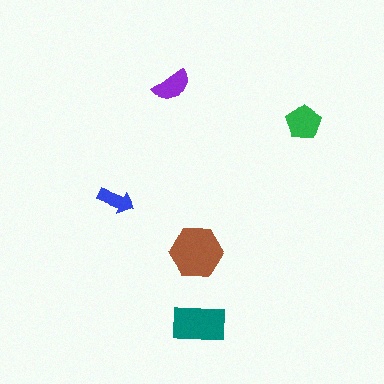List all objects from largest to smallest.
The brown hexagon, the teal rectangle, the green pentagon, the purple semicircle, the blue arrow.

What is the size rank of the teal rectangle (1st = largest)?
2nd.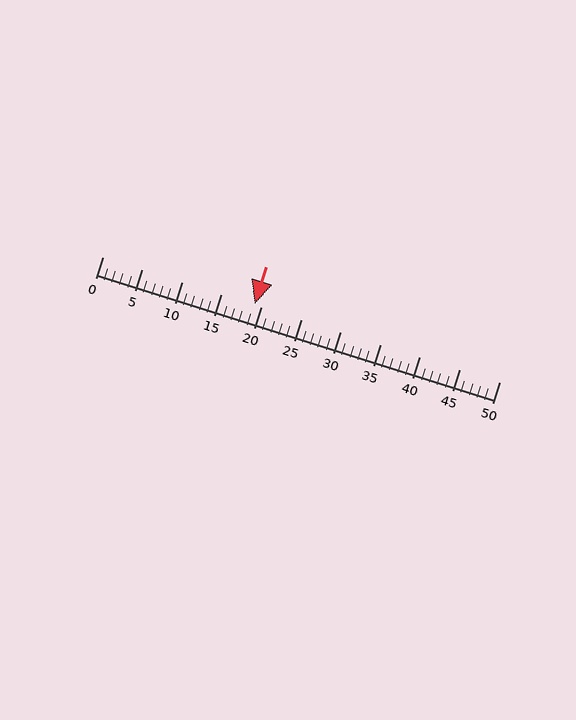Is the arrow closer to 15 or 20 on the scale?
The arrow is closer to 20.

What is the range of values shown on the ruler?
The ruler shows values from 0 to 50.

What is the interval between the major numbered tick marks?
The major tick marks are spaced 5 units apart.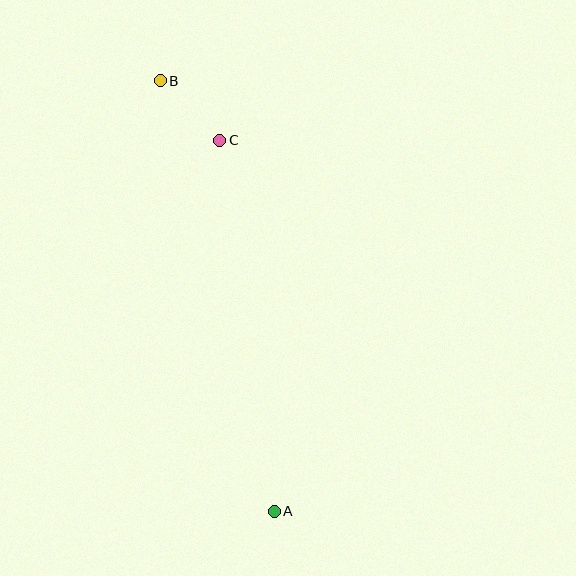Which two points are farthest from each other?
Points A and B are farthest from each other.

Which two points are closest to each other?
Points B and C are closest to each other.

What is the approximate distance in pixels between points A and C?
The distance between A and C is approximately 375 pixels.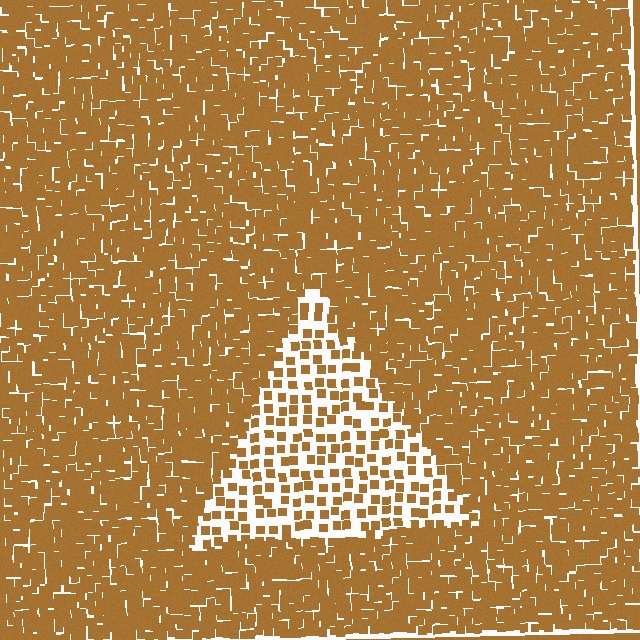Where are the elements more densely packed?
The elements are more densely packed outside the triangle boundary.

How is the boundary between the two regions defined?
The boundary is defined by a change in element density (approximately 2.6x ratio). All elements are the same color, size, and shape.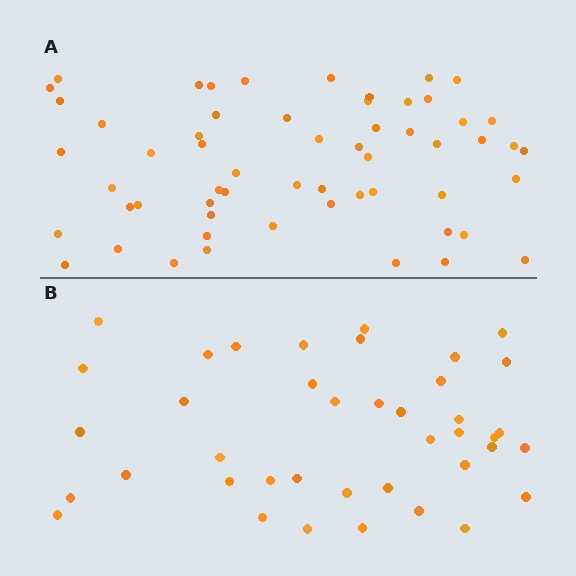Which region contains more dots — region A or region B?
Region A (the top region) has more dots.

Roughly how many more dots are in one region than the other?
Region A has approximately 20 more dots than region B.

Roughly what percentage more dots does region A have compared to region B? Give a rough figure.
About 45% more.